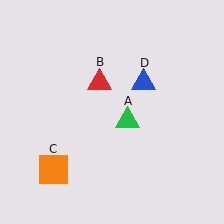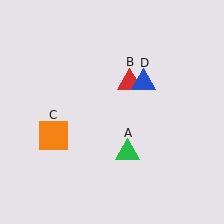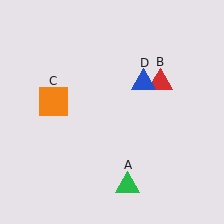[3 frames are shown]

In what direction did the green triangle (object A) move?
The green triangle (object A) moved down.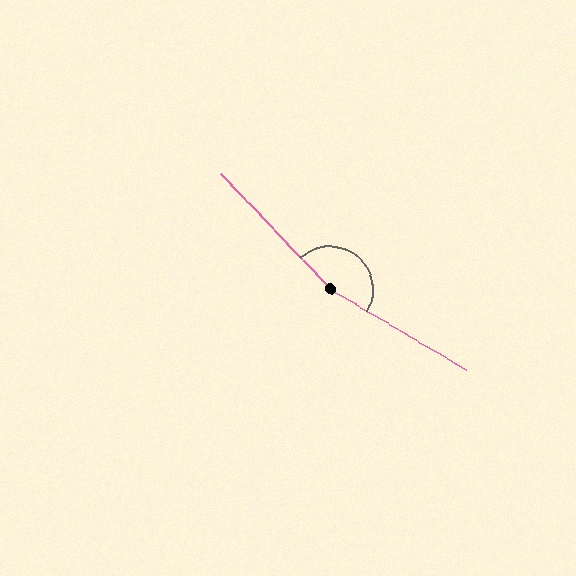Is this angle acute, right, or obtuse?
It is obtuse.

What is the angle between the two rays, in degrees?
Approximately 164 degrees.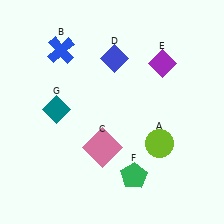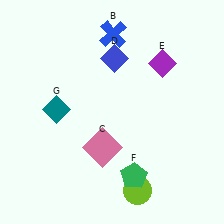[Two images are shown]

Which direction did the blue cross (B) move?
The blue cross (B) moved right.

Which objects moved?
The objects that moved are: the lime circle (A), the blue cross (B).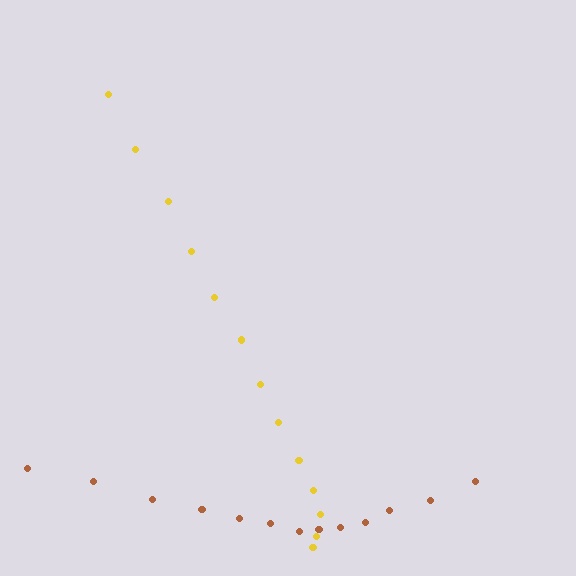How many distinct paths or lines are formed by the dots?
There are 2 distinct paths.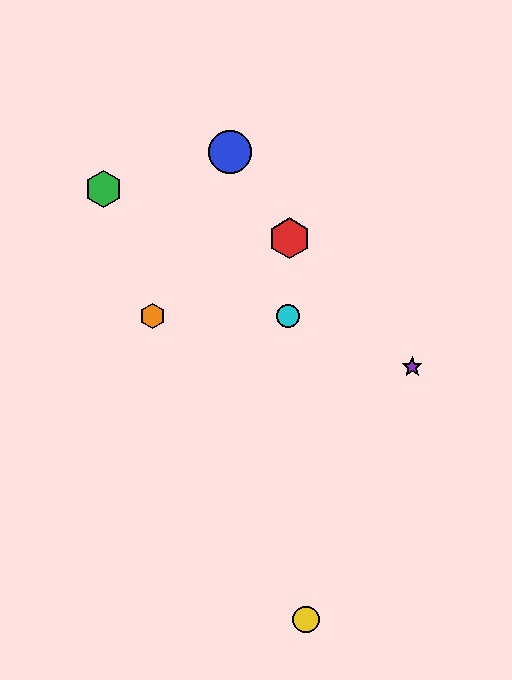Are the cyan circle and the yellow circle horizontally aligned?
No, the cyan circle is at y≈316 and the yellow circle is at y≈620.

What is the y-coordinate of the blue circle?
The blue circle is at y≈152.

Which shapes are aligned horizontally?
The orange hexagon, the cyan circle are aligned horizontally.